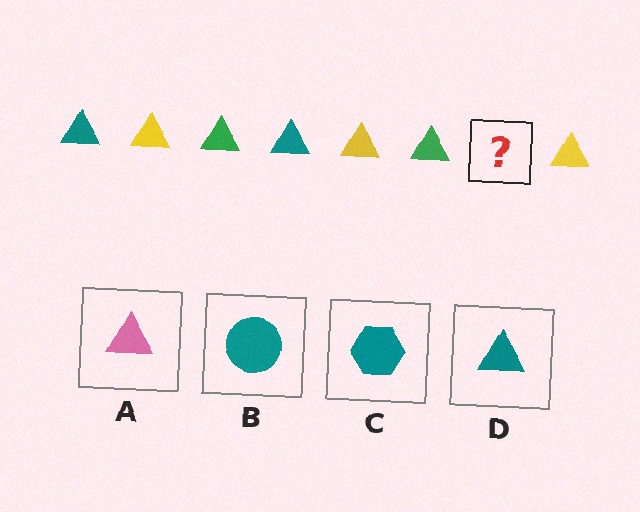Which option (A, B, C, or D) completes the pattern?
D.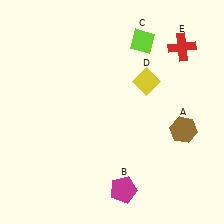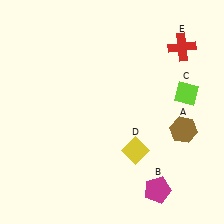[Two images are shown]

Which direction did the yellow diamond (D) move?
The yellow diamond (D) moved down.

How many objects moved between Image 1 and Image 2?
3 objects moved between the two images.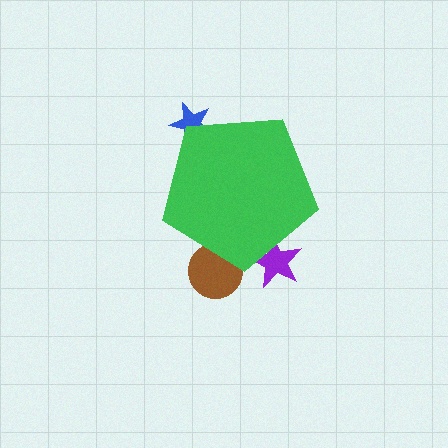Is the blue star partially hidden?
Yes, the blue star is partially hidden behind the green pentagon.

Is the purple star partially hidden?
Yes, the purple star is partially hidden behind the green pentagon.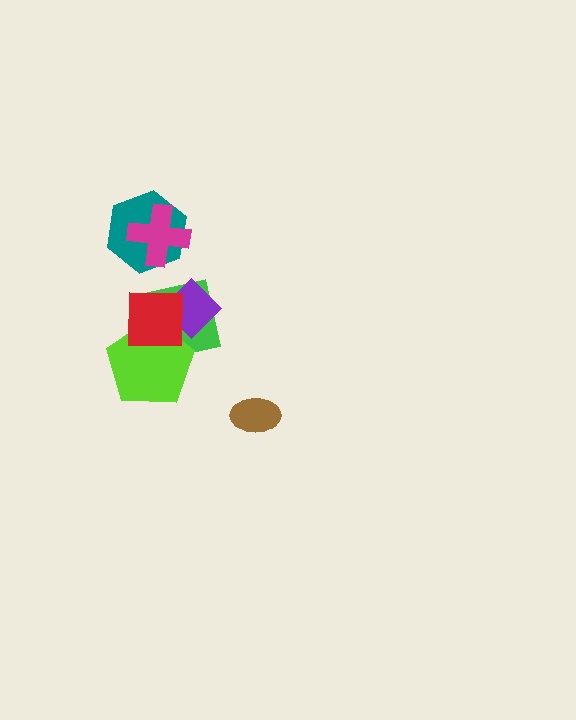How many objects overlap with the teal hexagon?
1 object overlaps with the teal hexagon.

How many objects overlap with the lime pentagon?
2 objects overlap with the lime pentagon.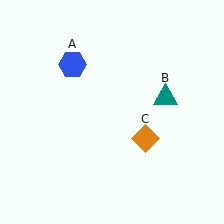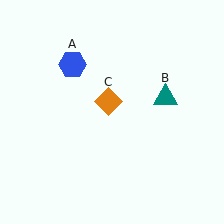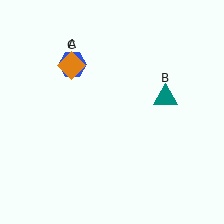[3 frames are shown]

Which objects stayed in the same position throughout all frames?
Blue hexagon (object A) and teal triangle (object B) remained stationary.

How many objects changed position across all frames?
1 object changed position: orange diamond (object C).